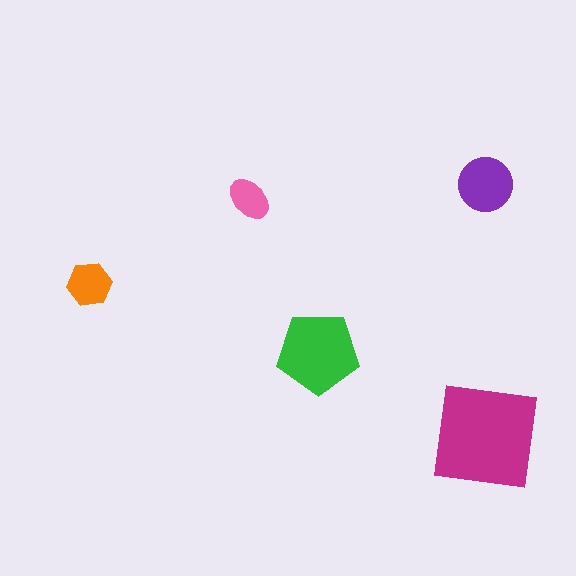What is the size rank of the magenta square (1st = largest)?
1st.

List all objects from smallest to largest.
The pink ellipse, the orange hexagon, the purple circle, the green pentagon, the magenta square.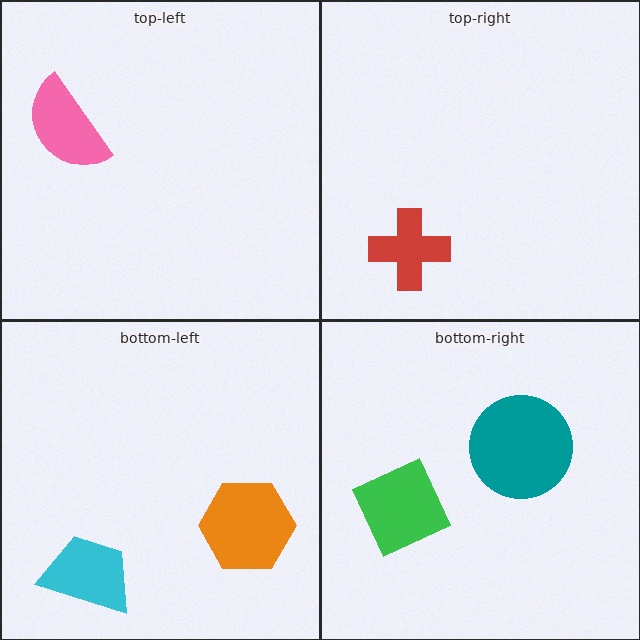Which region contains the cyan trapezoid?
The bottom-left region.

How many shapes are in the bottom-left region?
2.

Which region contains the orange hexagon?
The bottom-left region.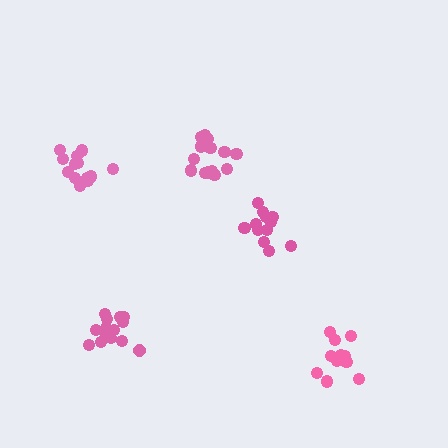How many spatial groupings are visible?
There are 5 spatial groupings.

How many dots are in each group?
Group 1: 16 dots, Group 2: 15 dots, Group 3: 12 dots, Group 4: 13 dots, Group 5: 11 dots (67 total).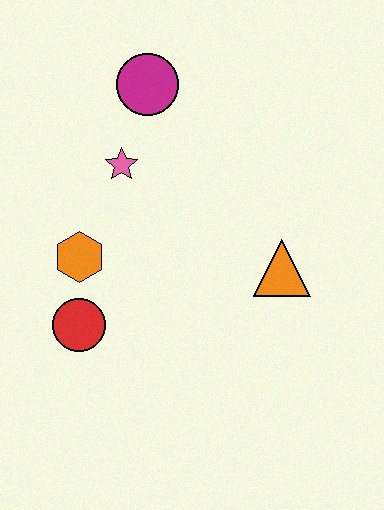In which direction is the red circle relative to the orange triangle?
The red circle is to the left of the orange triangle.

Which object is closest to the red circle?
The orange hexagon is closest to the red circle.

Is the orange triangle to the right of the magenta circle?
Yes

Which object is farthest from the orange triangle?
The magenta circle is farthest from the orange triangle.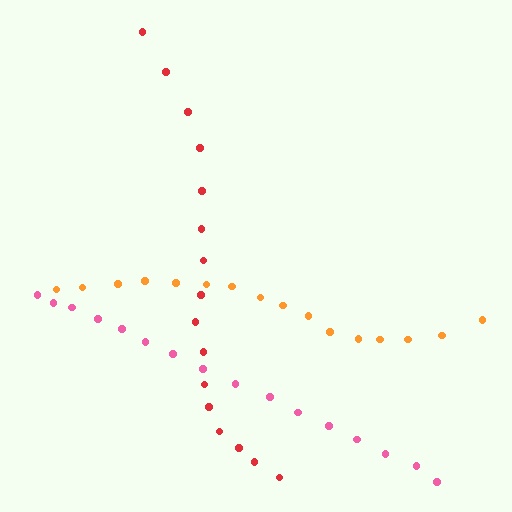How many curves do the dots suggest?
There are 3 distinct paths.